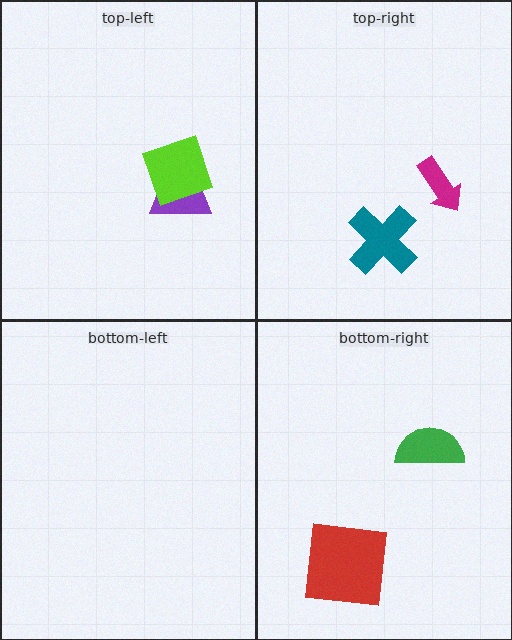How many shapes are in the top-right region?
2.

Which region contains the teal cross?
The top-right region.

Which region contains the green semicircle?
The bottom-right region.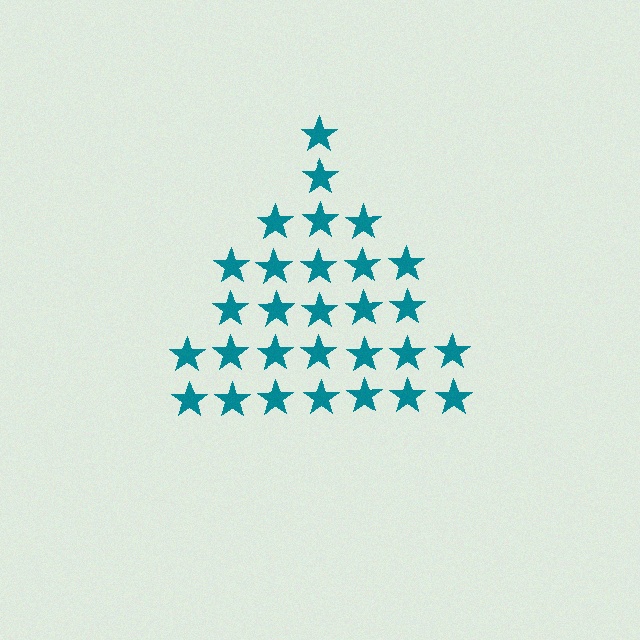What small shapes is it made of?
It is made of small stars.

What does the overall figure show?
The overall figure shows a triangle.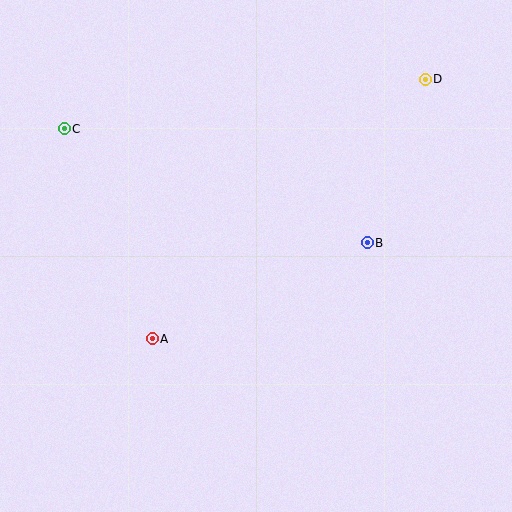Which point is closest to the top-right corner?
Point D is closest to the top-right corner.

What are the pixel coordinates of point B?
Point B is at (367, 243).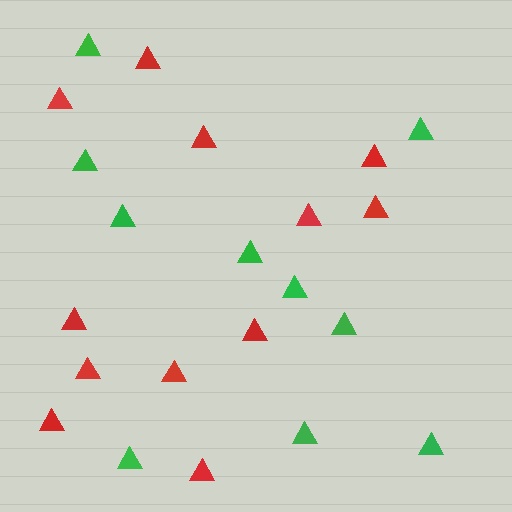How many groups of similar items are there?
There are 2 groups: one group of green triangles (10) and one group of red triangles (12).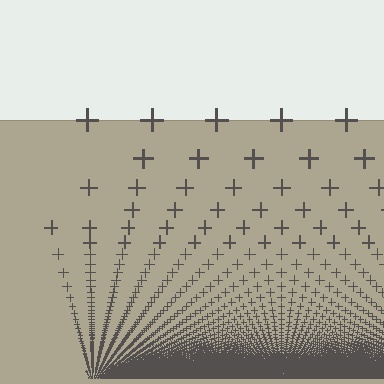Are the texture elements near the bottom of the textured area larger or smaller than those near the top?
Smaller. The gradient is inverted — elements near the bottom are smaller and denser.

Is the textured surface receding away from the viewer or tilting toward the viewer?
The surface appears to tilt toward the viewer. Texture elements get larger and sparser toward the top.